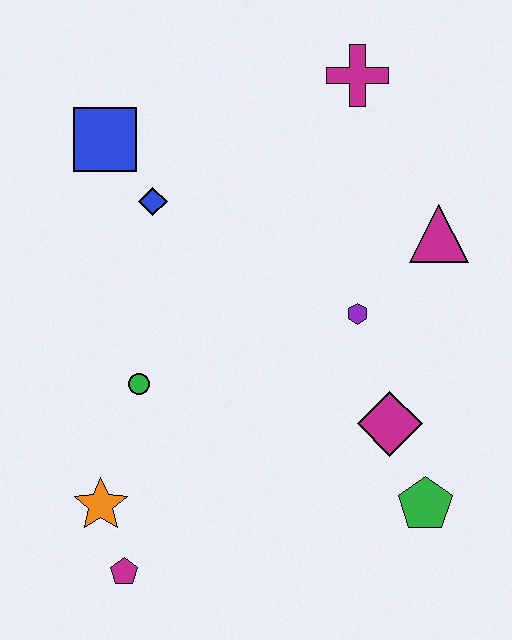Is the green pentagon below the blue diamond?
Yes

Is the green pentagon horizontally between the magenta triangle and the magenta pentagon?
Yes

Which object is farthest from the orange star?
The magenta cross is farthest from the orange star.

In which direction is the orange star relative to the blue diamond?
The orange star is below the blue diamond.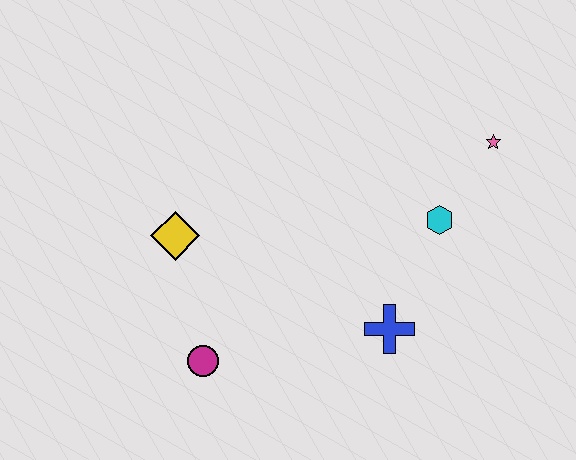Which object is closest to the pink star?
The cyan hexagon is closest to the pink star.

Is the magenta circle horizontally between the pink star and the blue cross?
No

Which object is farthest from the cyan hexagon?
The magenta circle is farthest from the cyan hexagon.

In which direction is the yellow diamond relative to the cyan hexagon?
The yellow diamond is to the left of the cyan hexagon.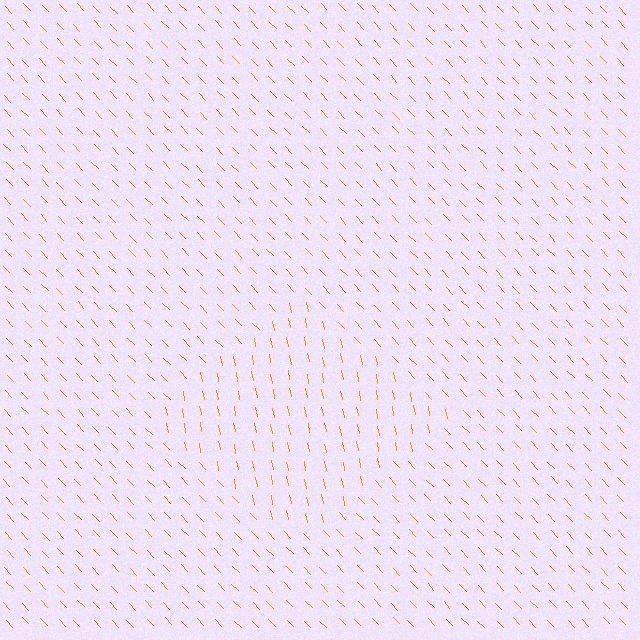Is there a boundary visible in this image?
Yes, there is a texture boundary formed by a change in line orientation.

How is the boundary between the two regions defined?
The boundary is defined purely by a change in line orientation (approximately 33 degrees difference). All lines are the same color and thickness.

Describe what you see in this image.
The image is filled with small orange line segments. A diamond region in the image has lines oriented differently from the surrounding lines, creating a visible texture boundary.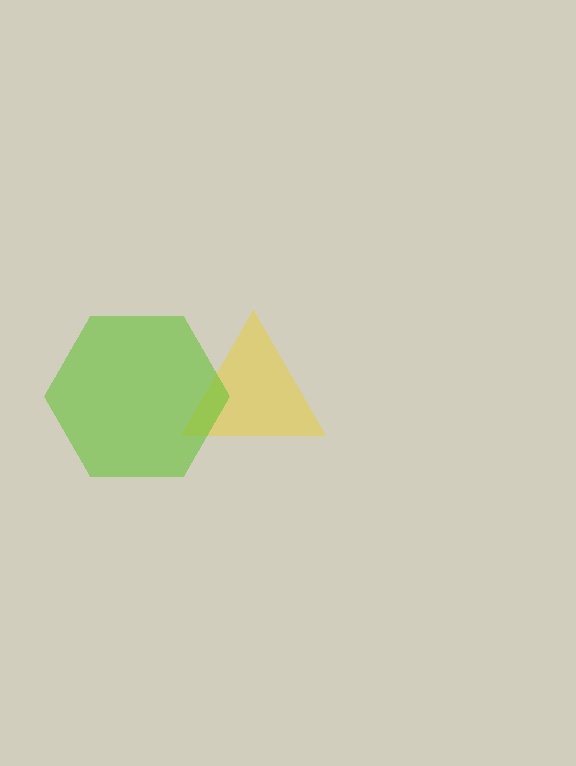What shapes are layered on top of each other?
The layered shapes are: a yellow triangle, a lime hexagon.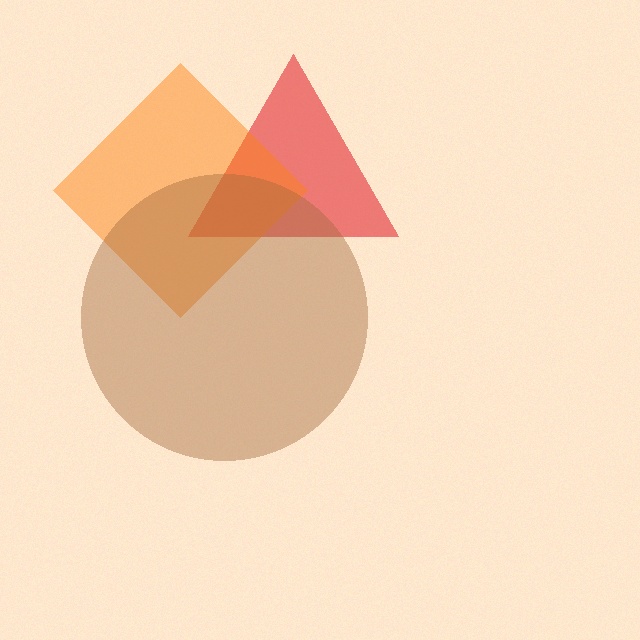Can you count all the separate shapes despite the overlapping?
Yes, there are 3 separate shapes.